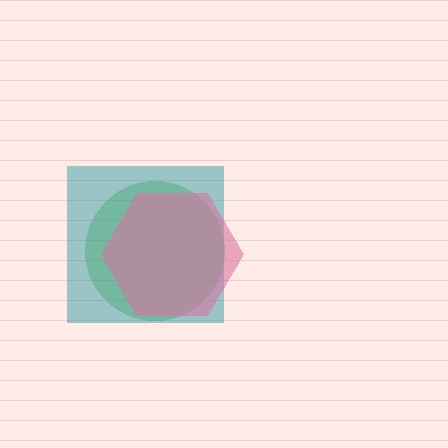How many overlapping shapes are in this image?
There are 3 overlapping shapes in the image.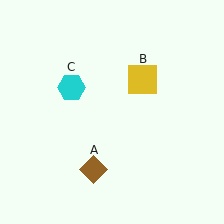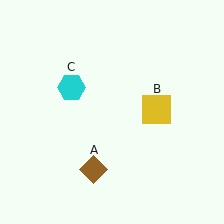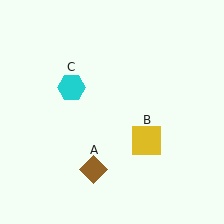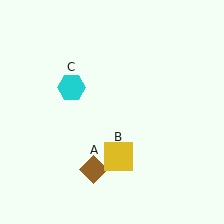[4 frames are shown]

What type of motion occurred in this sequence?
The yellow square (object B) rotated clockwise around the center of the scene.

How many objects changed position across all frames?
1 object changed position: yellow square (object B).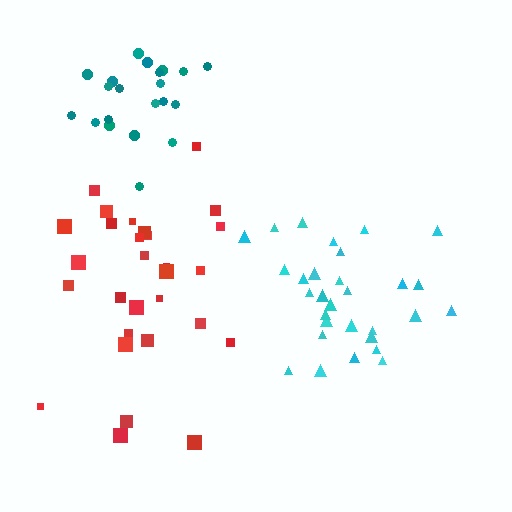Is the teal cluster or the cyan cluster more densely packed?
Teal.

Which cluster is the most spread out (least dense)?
Red.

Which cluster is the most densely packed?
Teal.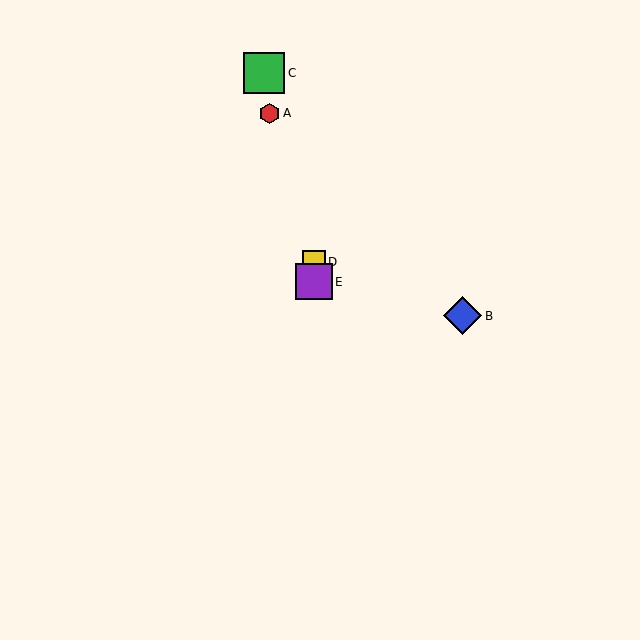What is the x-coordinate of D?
Object D is at x≈314.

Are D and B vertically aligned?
No, D is at x≈314 and B is at x≈463.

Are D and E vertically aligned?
Yes, both are at x≈314.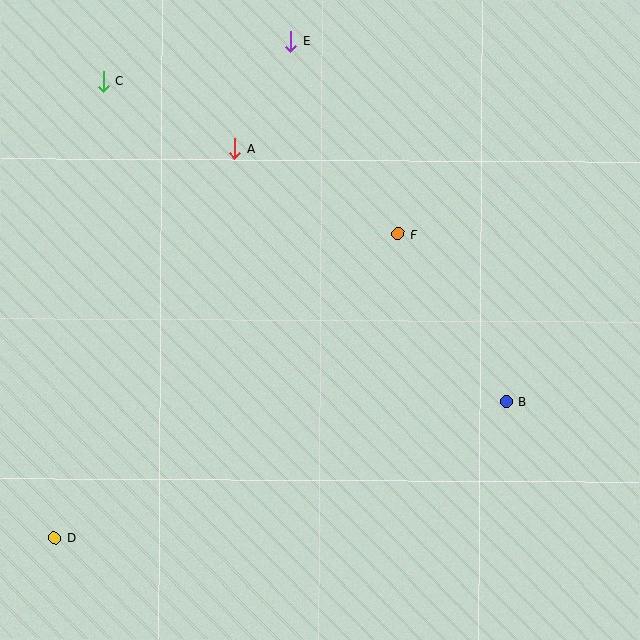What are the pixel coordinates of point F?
Point F is at (398, 234).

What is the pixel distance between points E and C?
The distance between E and C is 191 pixels.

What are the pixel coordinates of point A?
Point A is at (235, 148).